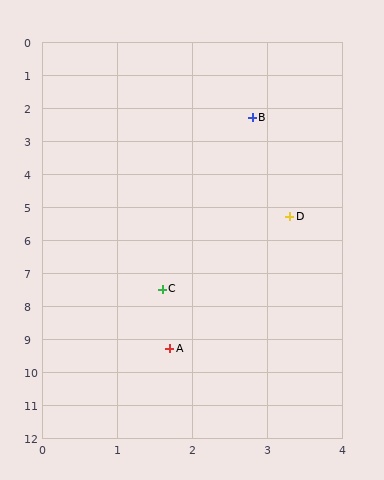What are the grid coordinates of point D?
Point D is at approximately (3.3, 5.3).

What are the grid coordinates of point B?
Point B is at approximately (2.8, 2.3).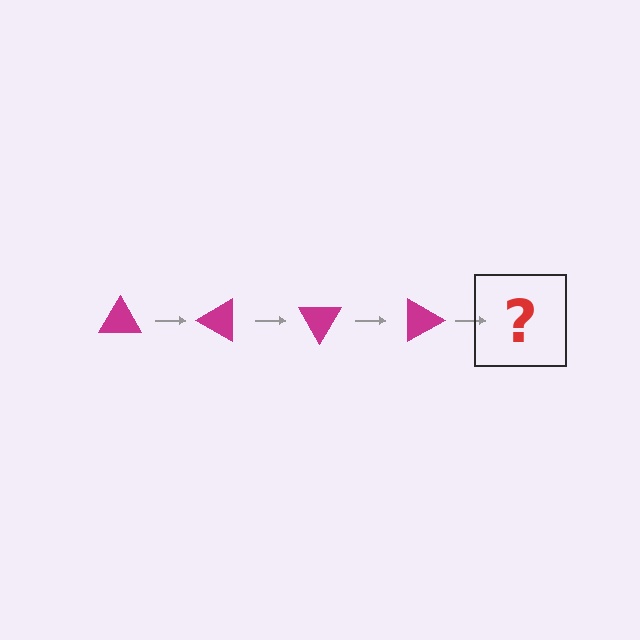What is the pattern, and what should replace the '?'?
The pattern is that the triangle rotates 30 degrees each step. The '?' should be a magenta triangle rotated 120 degrees.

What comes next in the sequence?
The next element should be a magenta triangle rotated 120 degrees.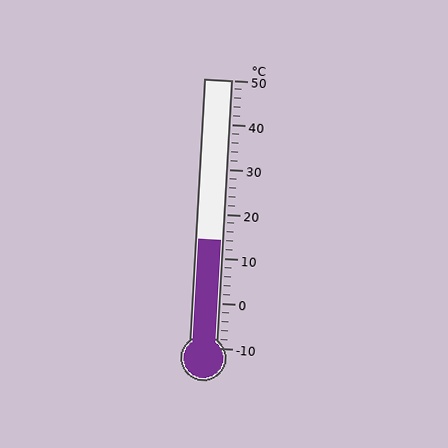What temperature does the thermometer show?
The thermometer shows approximately 14°C.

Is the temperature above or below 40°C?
The temperature is below 40°C.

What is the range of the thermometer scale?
The thermometer scale ranges from -10°C to 50°C.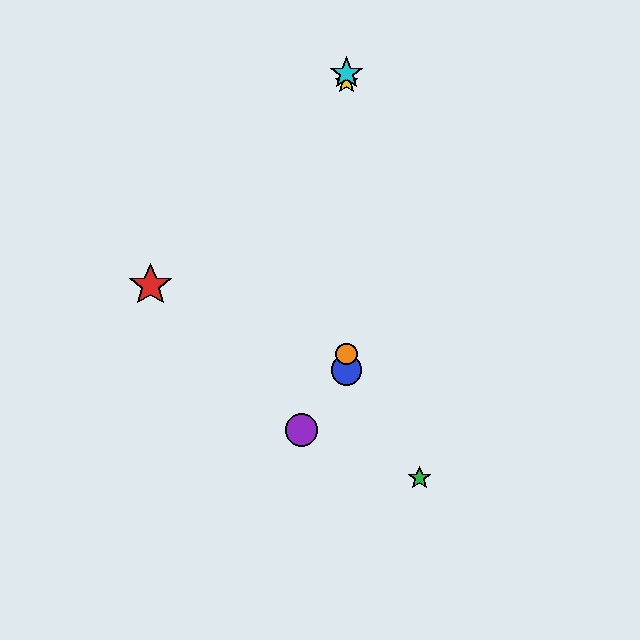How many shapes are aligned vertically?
4 shapes (the blue circle, the yellow star, the orange circle, the cyan star) are aligned vertically.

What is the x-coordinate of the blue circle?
The blue circle is at x≈347.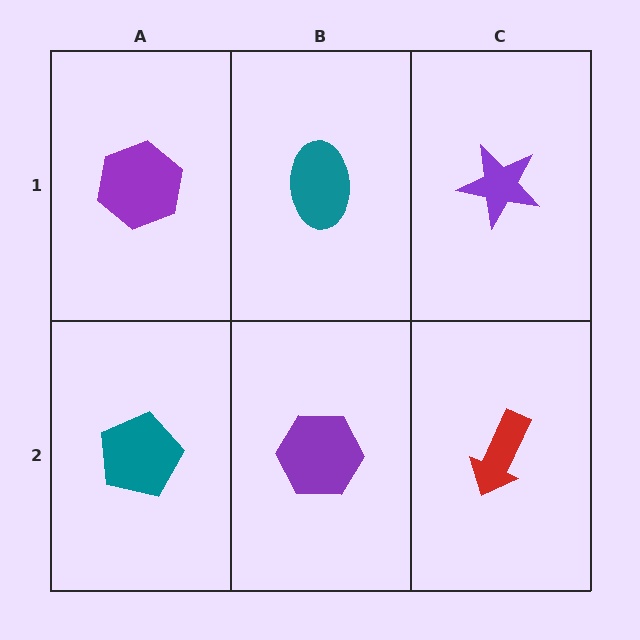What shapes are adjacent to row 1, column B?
A purple hexagon (row 2, column B), a purple hexagon (row 1, column A), a purple star (row 1, column C).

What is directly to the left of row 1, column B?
A purple hexagon.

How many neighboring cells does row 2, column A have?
2.